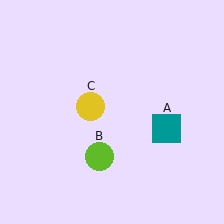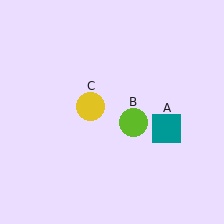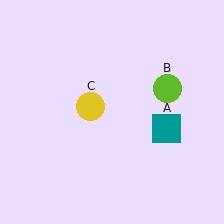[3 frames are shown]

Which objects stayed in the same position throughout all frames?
Teal square (object A) and yellow circle (object C) remained stationary.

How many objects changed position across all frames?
1 object changed position: lime circle (object B).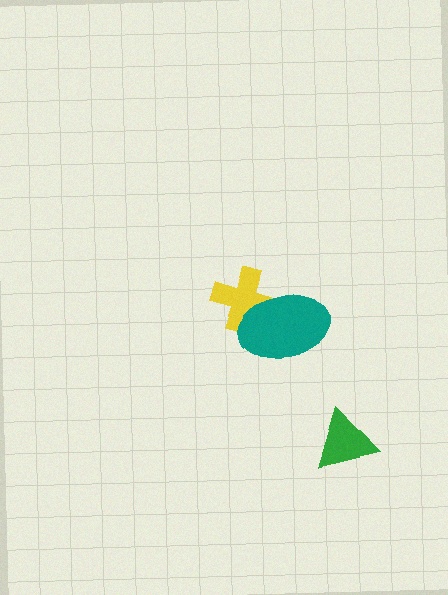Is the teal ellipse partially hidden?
No, no other shape covers it.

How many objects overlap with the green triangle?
0 objects overlap with the green triangle.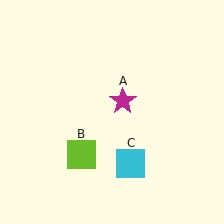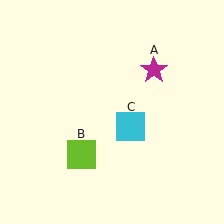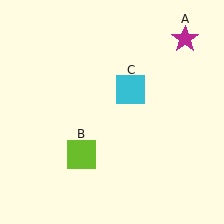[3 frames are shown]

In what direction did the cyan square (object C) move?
The cyan square (object C) moved up.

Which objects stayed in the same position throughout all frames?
Lime square (object B) remained stationary.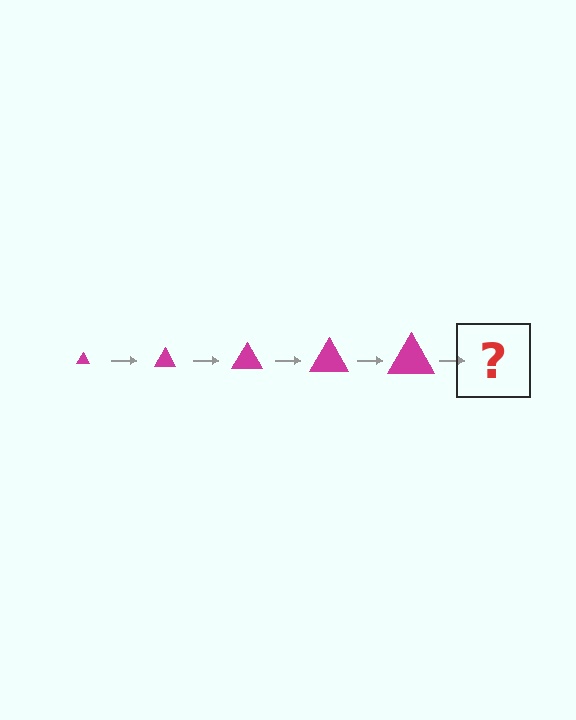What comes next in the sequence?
The next element should be a magenta triangle, larger than the previous one.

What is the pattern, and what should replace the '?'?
The pattern is that the triangle gets progressively larger each step. The '?' should be a magenta triangle, larger than the previous one.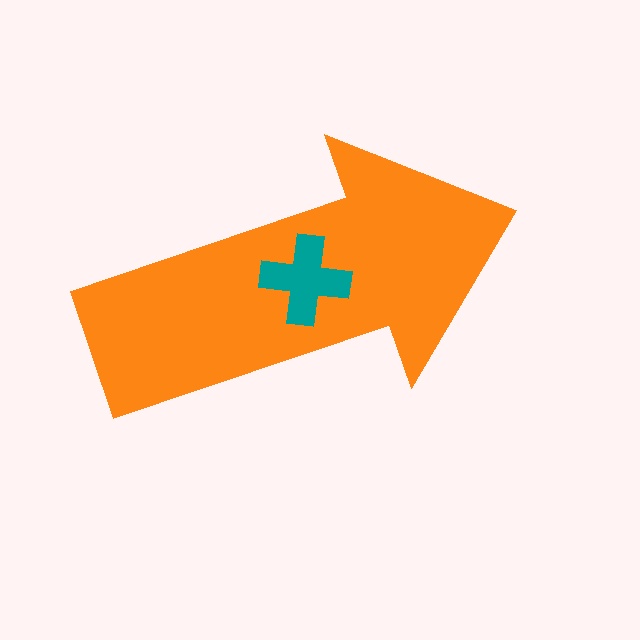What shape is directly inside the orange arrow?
The teal cross.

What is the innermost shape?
The teal cross.